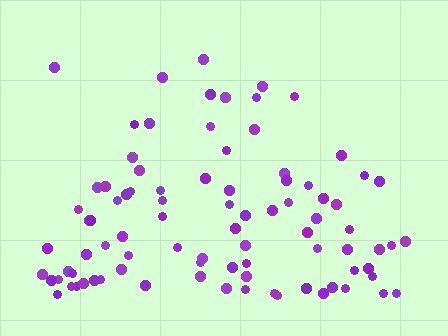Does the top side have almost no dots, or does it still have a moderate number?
Still a moderate number, just noticeably fewer than the bottom.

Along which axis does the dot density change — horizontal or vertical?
Vertical.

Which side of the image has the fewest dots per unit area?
The top.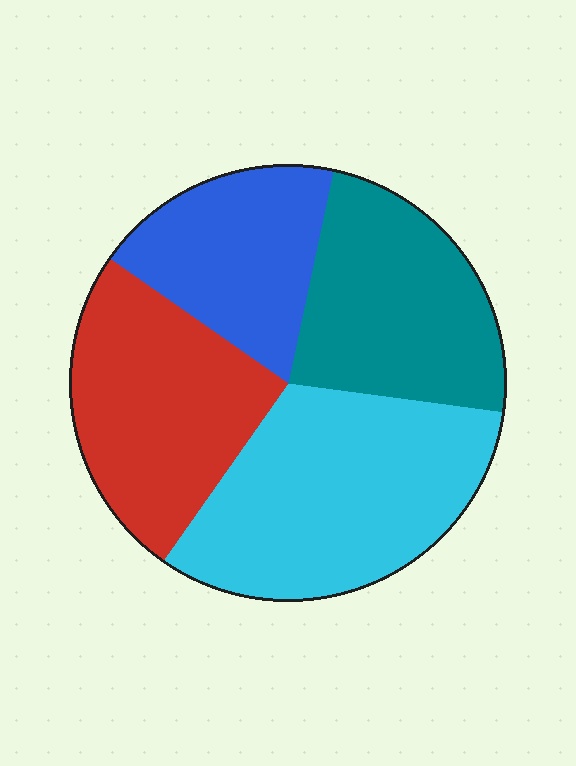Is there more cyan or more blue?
Cyan.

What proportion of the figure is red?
Red takes up about one quarter (1/4) of the figure.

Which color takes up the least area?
Blue, at roughly 20%.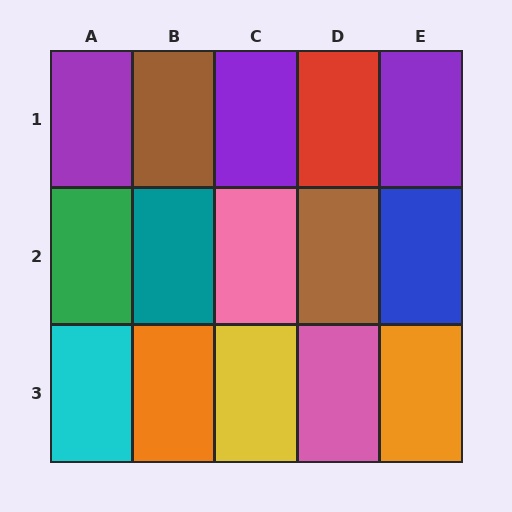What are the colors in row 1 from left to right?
Purple, brown, purple, red, purple.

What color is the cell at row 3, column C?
Yellow.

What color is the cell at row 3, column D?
Pink.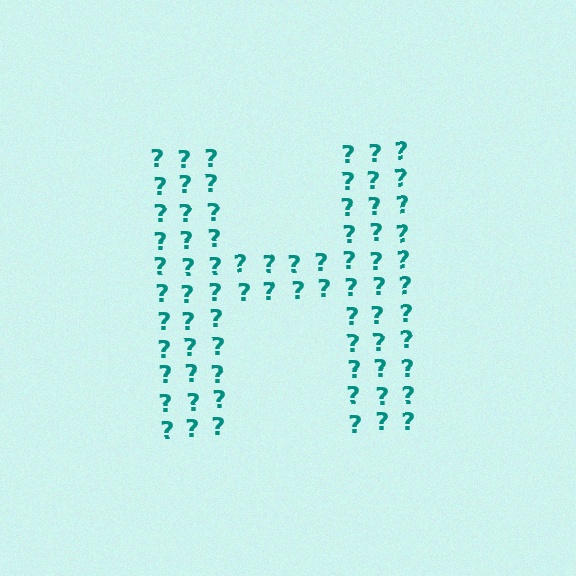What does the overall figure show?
The overall figure shows the letter H.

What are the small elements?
The small elements are question marks.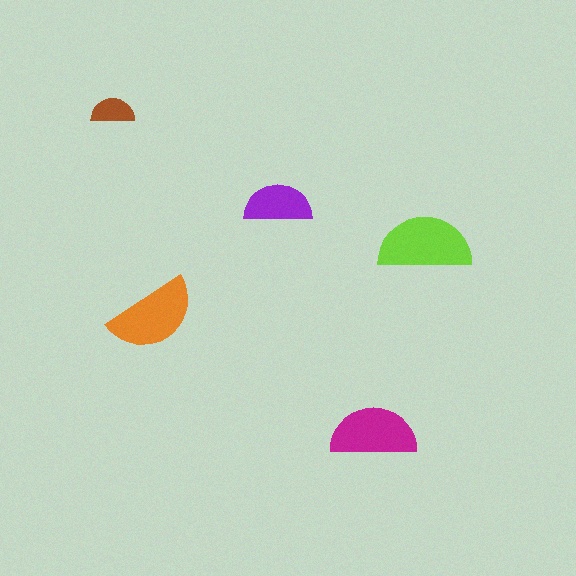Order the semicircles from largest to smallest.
the lime one, the orange one, the magenta one, the purple one, the brown one.